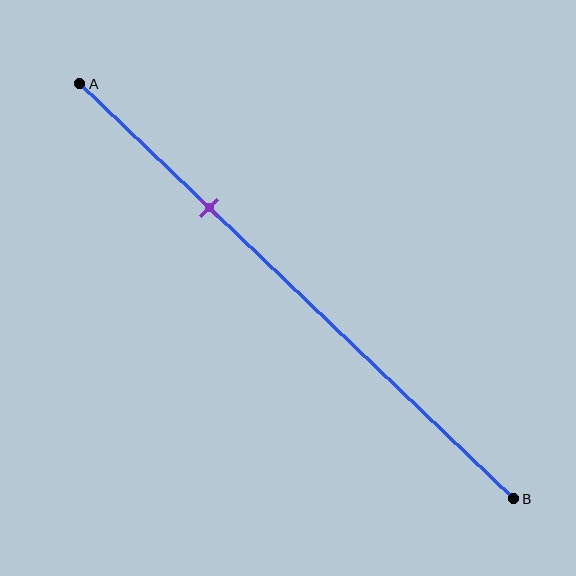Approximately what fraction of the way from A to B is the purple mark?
The purple mark is approximately 30% of the way from A to B.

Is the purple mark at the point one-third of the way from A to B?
No, the mark is at about 30% from A, not at the 33% one-third point.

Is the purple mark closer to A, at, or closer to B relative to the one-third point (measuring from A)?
The purple mark is closer to point A than the one-third point of segment AB.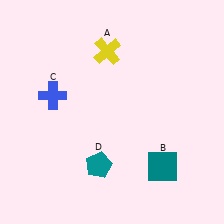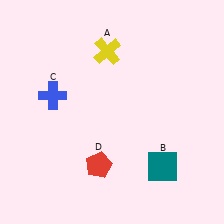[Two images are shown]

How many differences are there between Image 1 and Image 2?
There is 1 difference between the two images.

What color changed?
The pentagon (D) changed from teal in Image 1 to red in Image 2.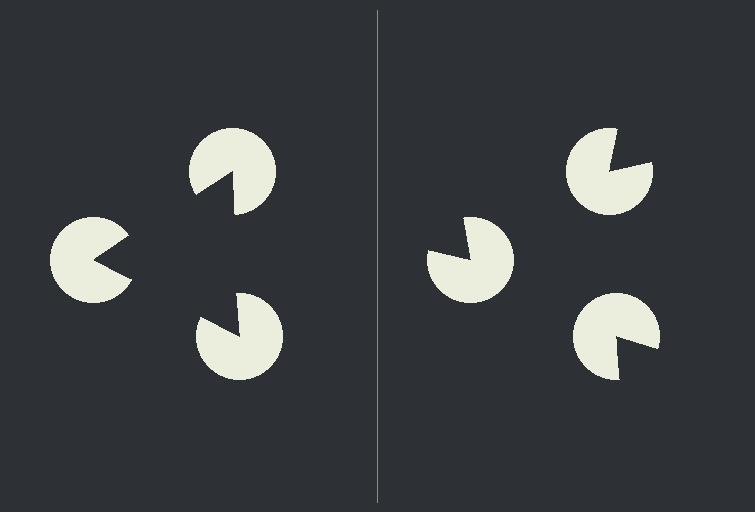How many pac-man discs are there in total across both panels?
6 — 3 on each side.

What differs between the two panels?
The pac-man discs are positioned identically on both sides; only the wedge orientations differ. On the left they align to a triangle; on the right they are misaligned.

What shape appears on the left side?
An illusory triangle.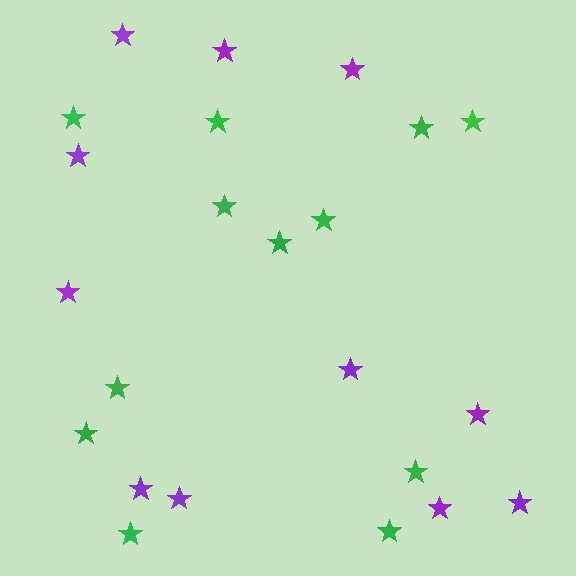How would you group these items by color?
There are 2 groups: one group of green stars (12) and one group of purple stars (11).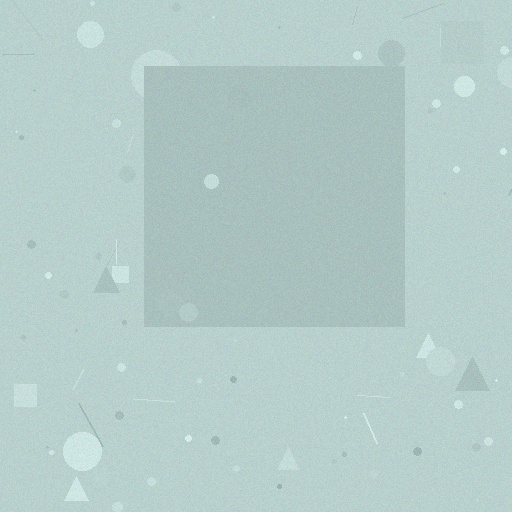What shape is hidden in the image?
A square is hidden in the image.